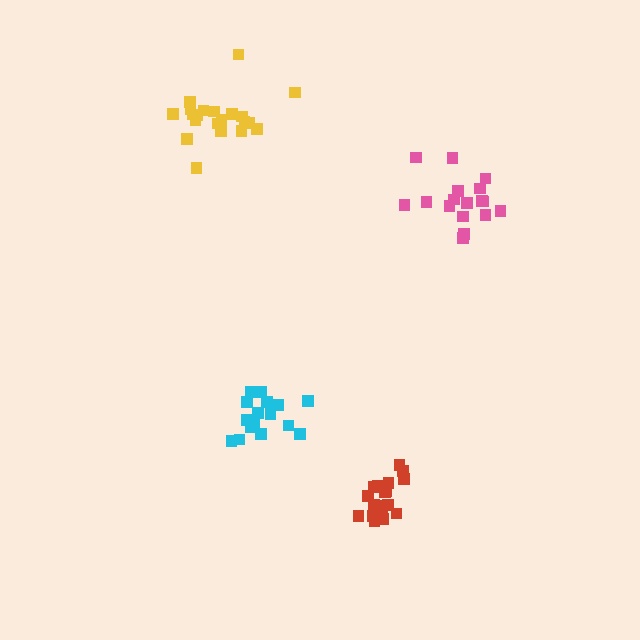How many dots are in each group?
Group 1: 18 dots, Group 2: 18 dots, Group 3: 21 dots, Group 4: 16 dots (73 total).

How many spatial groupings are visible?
There are 4 spatial groupings.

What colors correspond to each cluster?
The clusters are colored: red, pink, yellow, cyan.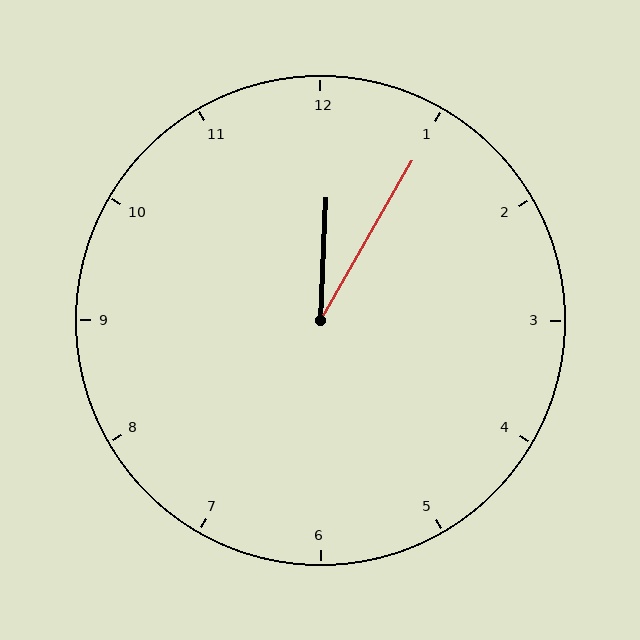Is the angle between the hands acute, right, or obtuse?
It is acute.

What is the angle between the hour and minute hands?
Approximately 28 degrees.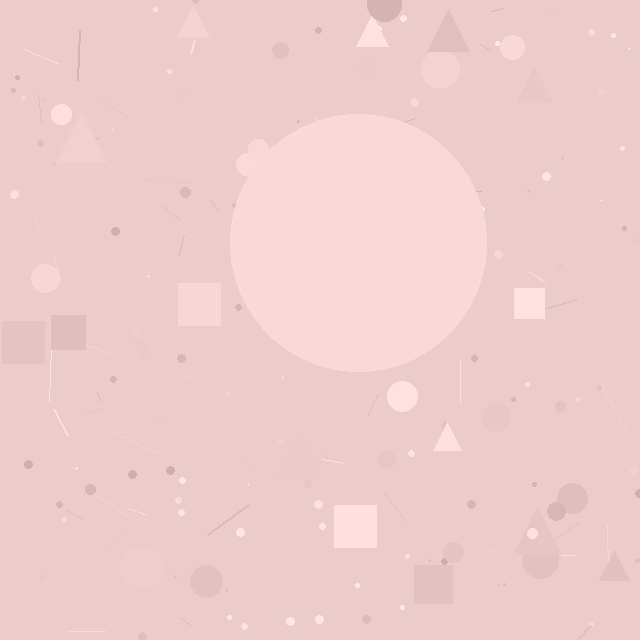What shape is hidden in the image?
A circle is hidden in the image.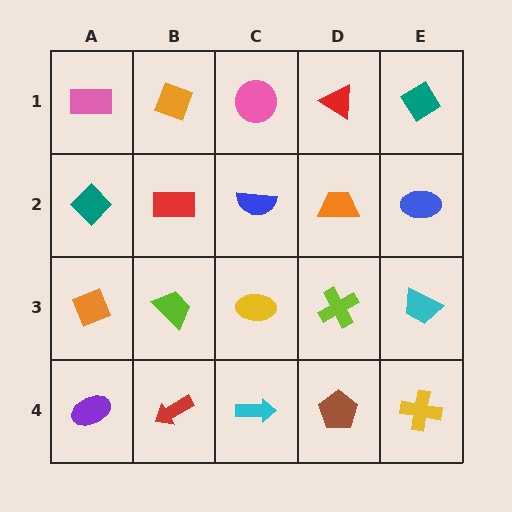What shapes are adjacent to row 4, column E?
A cyan trapezoid (row 3, column E), a brown pentagon (row 4, column D).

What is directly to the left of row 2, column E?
An orange trapezoid.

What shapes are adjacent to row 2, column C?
A pink circle (row 1, column C), a yellow ellipse (row 3, column C), a red rectangle (row 2, column B), an orange trapezoid (row 2, column D).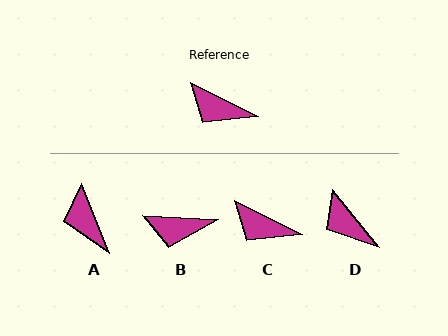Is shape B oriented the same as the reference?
No, it is off by about 23 degrees.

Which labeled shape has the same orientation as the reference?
C.